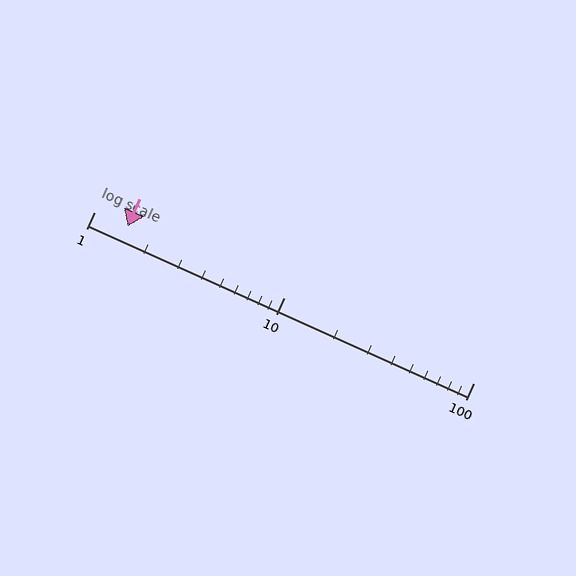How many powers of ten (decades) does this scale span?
The scale spans 2 decades, from 1 to 100.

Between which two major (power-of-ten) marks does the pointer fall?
The pointer is between 1 and 10.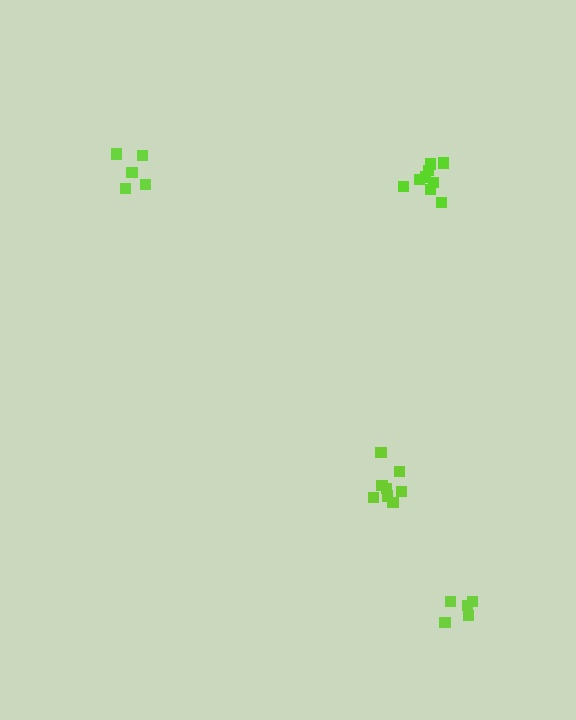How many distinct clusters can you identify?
There are 4 distinct clusters.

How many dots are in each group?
Group 1: 6 dots, Group 2: 5 dots, Group 3: 9 dots, Group 4: 8 dots (28 total).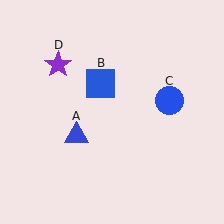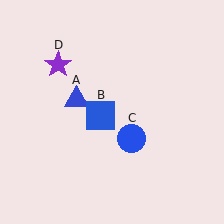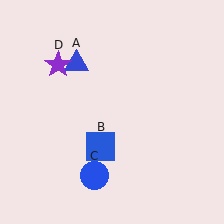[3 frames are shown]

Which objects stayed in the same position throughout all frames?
Purple star (object D) remained stationary.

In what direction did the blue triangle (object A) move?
The blue triangle (object A) moved up.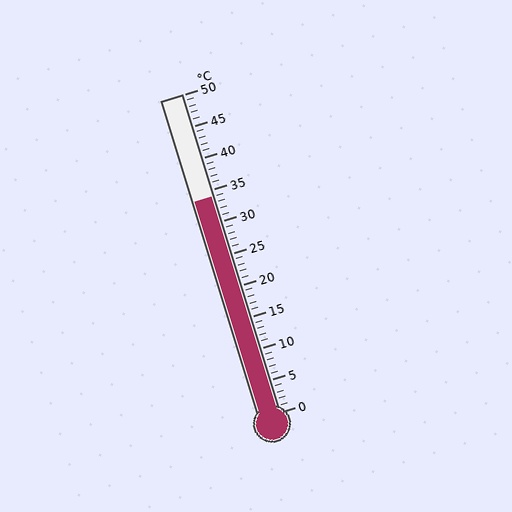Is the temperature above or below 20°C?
The temperature is above 20°C.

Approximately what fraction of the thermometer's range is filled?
The thermometer is filled to approximately 70% of its range.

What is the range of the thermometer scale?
The thermometer scale ranges from 0°C to 50°C.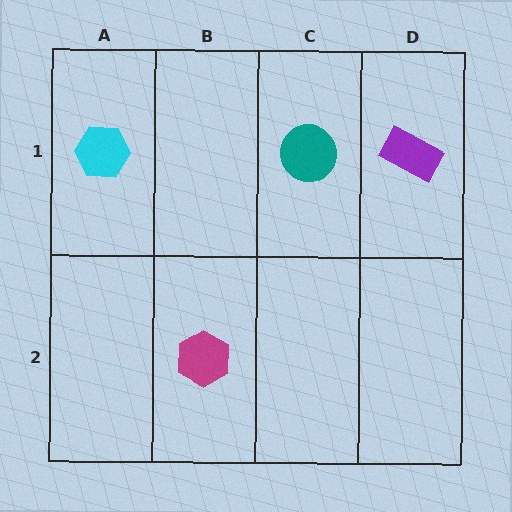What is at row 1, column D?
A purple rectangle.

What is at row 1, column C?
A teal circle.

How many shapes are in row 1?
3 shapes.